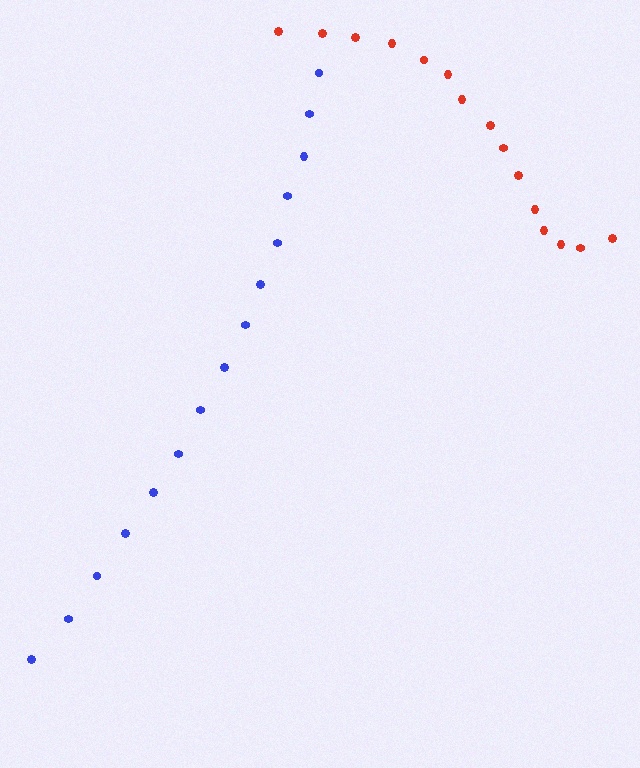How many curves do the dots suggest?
There are 2 distinct paths.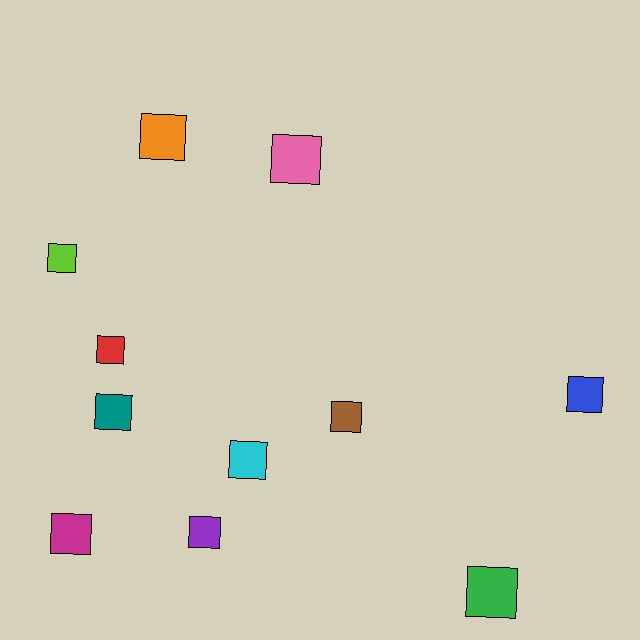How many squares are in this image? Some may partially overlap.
There are 11 squares.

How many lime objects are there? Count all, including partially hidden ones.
There is 1 lime object.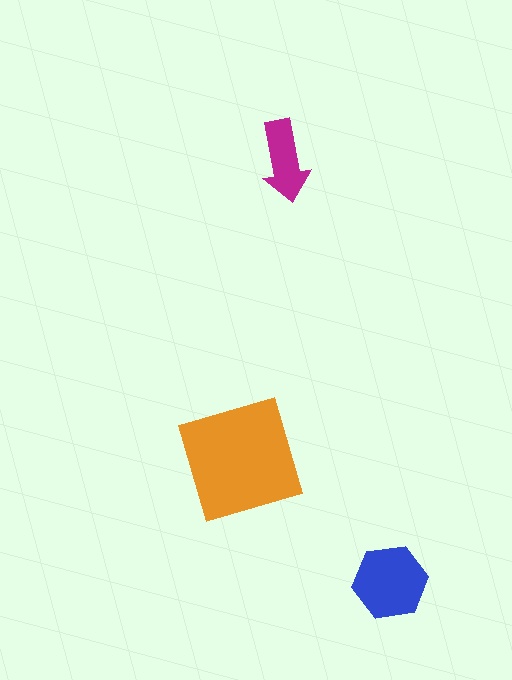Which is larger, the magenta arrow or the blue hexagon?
The blue hexagon.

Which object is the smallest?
The magenta arrow.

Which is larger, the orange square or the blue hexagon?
The orange square.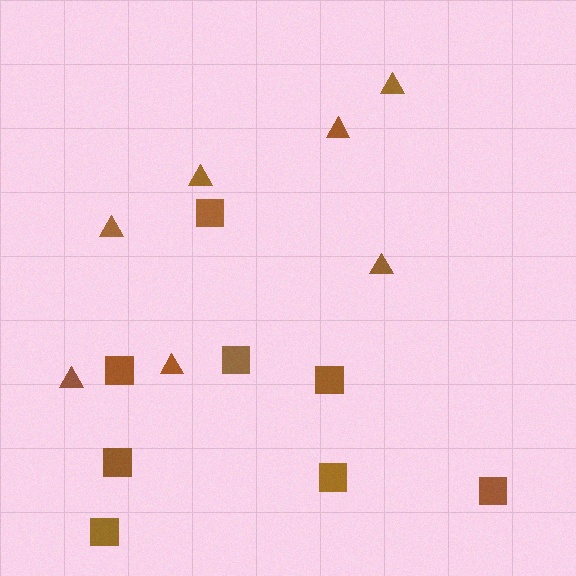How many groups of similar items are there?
There are 2 groups: one group of triangles (7) and one group of squares (8).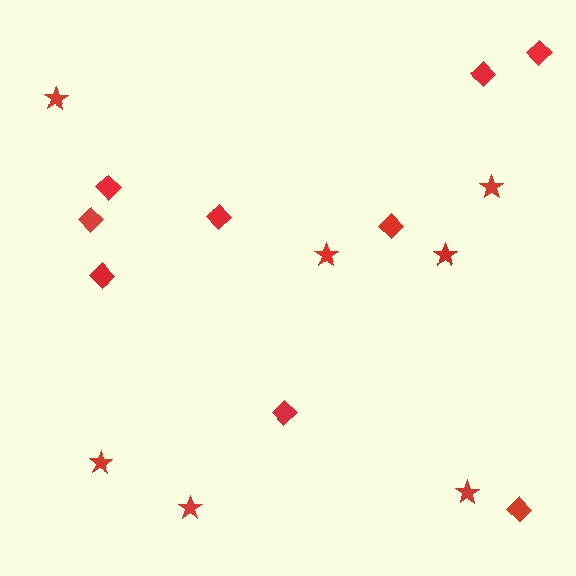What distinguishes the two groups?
There are 2 groups: one group of stars (7) and one group of diamonds (9).